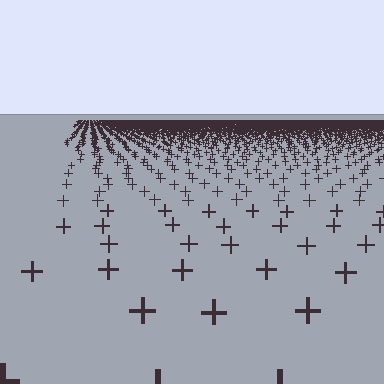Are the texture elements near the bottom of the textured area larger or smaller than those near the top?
Larger. Near the bottom, elements are closer to the viewer and appear at a bigger on-screen size.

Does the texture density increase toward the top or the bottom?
Density increases toward the top.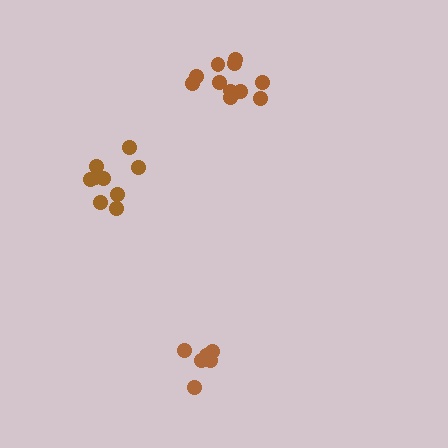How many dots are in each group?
Group 1: 11 dots, Group 2: 6 dots, Group 3: 9 dots (26 total).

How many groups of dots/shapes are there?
There are 3 groups.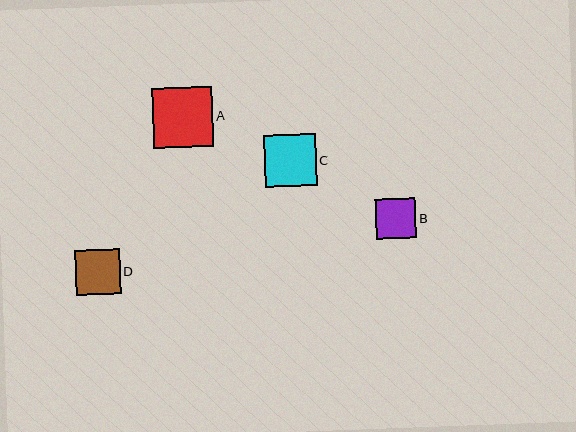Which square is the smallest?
Square B is the smallest with a size of approximately 40 pixels.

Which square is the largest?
Square A is the largest with a size of approximately 60 pixels.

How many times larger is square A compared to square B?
Square A is approximately 1.5 times the size of square B.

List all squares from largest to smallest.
From largest to smallest: A, C, D, B.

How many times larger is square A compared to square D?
Square A is approximately 1.3 times the size of square D.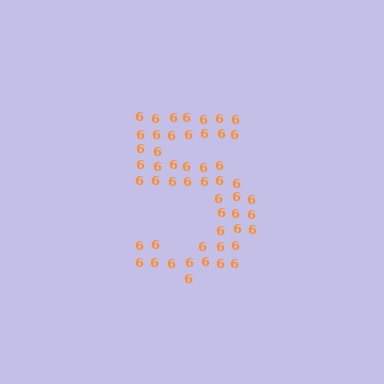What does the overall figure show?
The overall figure shows the digit 5.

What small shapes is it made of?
It is made of small digit 6's.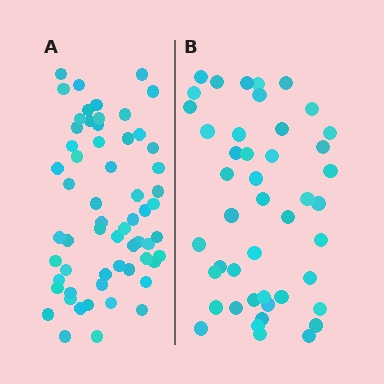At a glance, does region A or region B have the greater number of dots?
Region A (the left region) has more dots.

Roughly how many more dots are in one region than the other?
Region A has approximately 15 more dots than region B.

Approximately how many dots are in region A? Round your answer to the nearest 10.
About 60 dots.